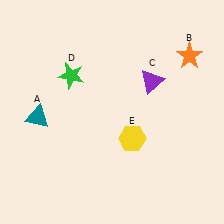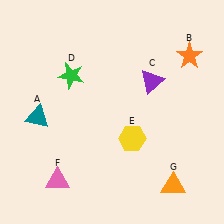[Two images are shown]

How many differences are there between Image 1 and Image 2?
There are 2 differences between the two images.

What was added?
A pink triangle (F), an orange triangle (G) were added in Image 2.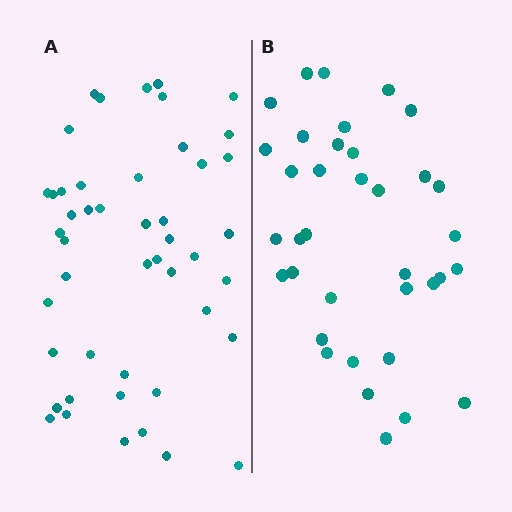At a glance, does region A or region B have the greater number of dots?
Region A (the left region) has more dots.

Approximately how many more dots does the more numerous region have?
Region A has roughly 12 or so more dots than region B.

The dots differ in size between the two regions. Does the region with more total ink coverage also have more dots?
No. Region B has more total ink coverage because its dots are larger, but region A actually contains more individual dots. Total area can be misleading — the number of items is what matters here.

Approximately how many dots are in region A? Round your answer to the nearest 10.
About 50 dots. (The exact count is 47, which rounds to 50.)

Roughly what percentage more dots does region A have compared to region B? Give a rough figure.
About 30% more.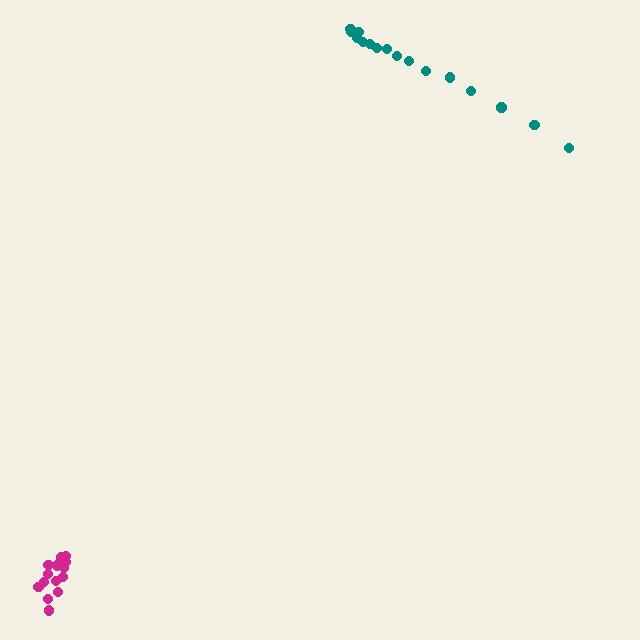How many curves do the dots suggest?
There are 2 distinct paths.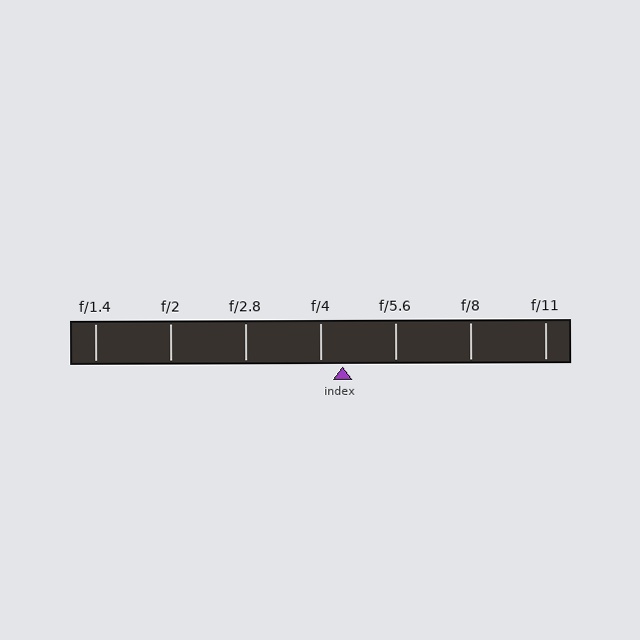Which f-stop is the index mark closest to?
The index mark is closest to f/4.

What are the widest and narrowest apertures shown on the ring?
The widest aperture shown is f/1.4 and the narrowest is f/11.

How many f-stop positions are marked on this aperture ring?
There are 7 f-stop positions marked.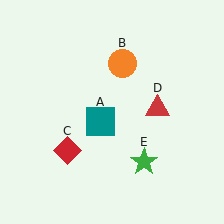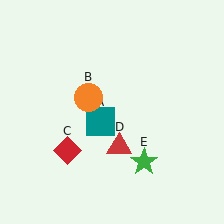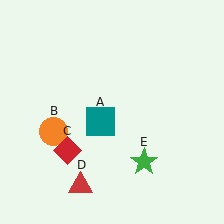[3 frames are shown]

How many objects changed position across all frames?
2 objects changed position: orange circle (object B), red triangle (object D).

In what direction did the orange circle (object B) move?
The orange circle (object B) moved down and to the left.